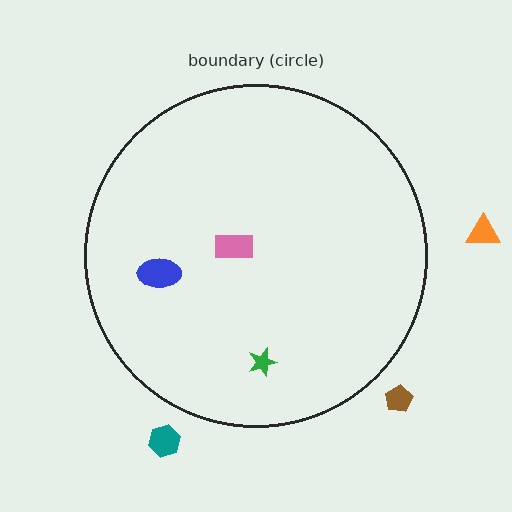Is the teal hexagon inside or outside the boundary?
Outside.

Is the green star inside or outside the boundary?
Inside.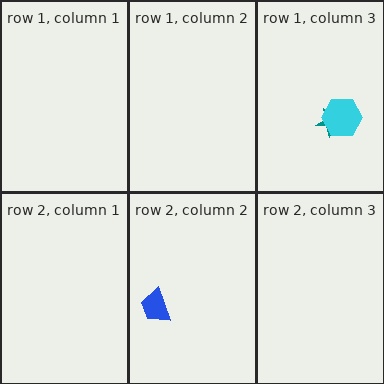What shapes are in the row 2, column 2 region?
The blue trapezoid.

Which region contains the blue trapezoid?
The row 2, column 2 region.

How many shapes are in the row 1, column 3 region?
2.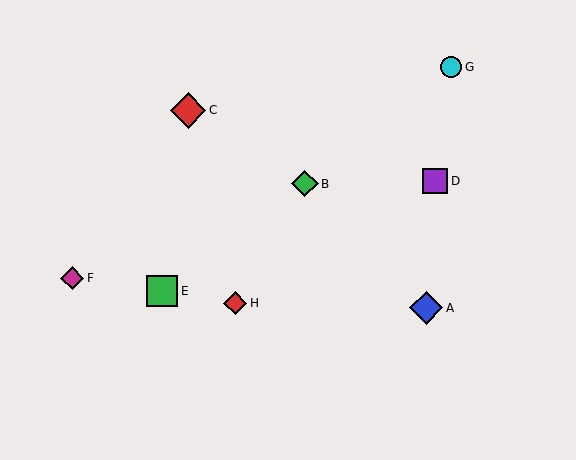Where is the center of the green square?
The center of the green square is at (162, 291).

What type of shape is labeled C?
Shape C is a red diamond.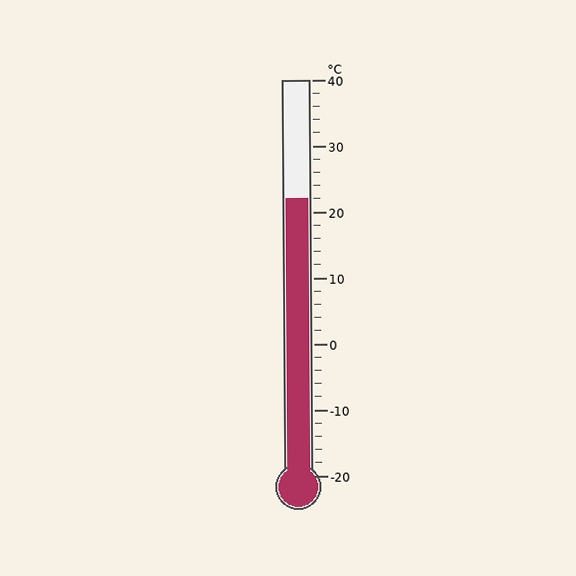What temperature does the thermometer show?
The thermometer shows approximately 22°C.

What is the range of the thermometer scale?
The thermometer scale ranges from -20°C to 40°C.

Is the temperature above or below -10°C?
The temperature is above -10°C.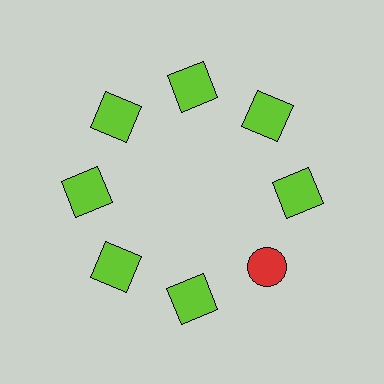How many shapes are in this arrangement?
There are 8 shapes arranged in a ring pattern.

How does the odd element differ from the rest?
It differs in both color (red instead of lime) and shape (circle instead of square).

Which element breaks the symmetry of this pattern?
The red circle at roughly the 4 o'clock position breaks the symmetry. All other shapes are lime squares.